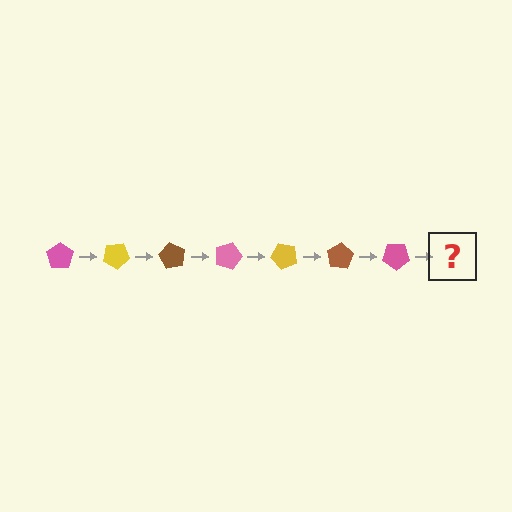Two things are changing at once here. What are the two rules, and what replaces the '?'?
The two rules are that it rotates 30 degrees each step and the color cycles through pink, yellow, and brown. The '?' should be a yellow pentagon, rotated 210 degrees from the start.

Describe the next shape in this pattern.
It should be a yellow pentagon, rotated 210 degrees from the start.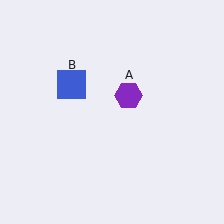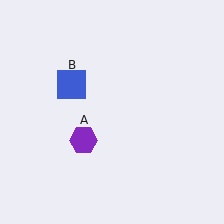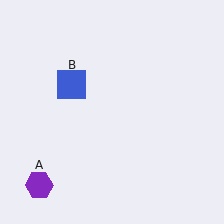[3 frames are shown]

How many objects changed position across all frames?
1 object changed position: purple hexagon (object A).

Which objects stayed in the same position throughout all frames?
Blue square (object B) remained stationary.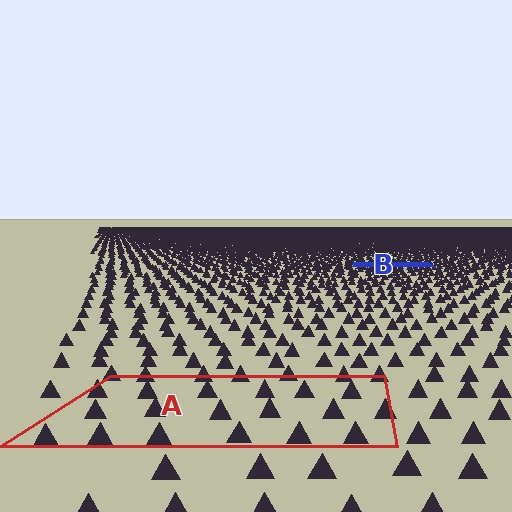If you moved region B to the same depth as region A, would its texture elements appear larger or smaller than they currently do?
They would appear larger. At a closer depth, the same texture elements are projected at a bigger on-screen size.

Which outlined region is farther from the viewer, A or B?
Region B is farther from the viewer — the texture elements inside it appear smaller and more densely packed.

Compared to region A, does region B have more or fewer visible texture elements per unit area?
Region B has more texture elements per unit area — they are packed more densely because it is farther away.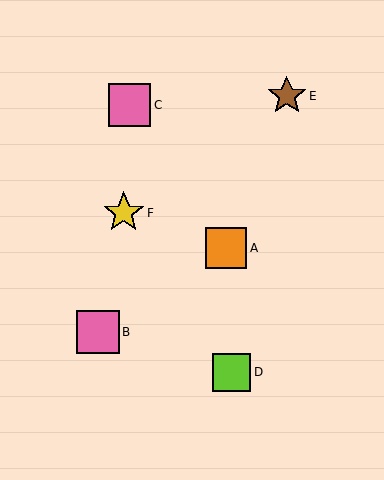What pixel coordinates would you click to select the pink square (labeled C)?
Click at (129, 105) to select the pink square C.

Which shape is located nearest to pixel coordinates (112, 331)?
The pink square (labeled B) at (98, 332) is nearest to that location.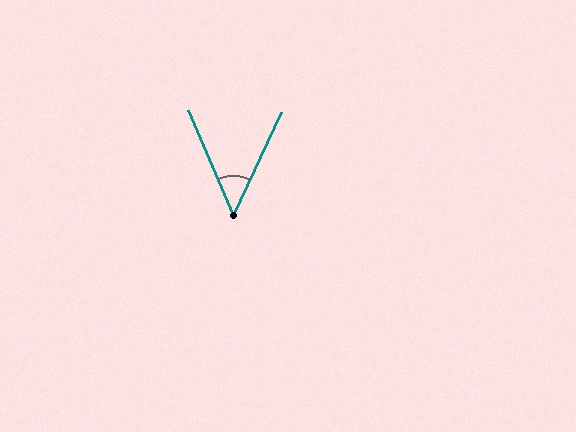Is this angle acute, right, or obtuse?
It is acute.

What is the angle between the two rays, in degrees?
Approximately 48 degrees.